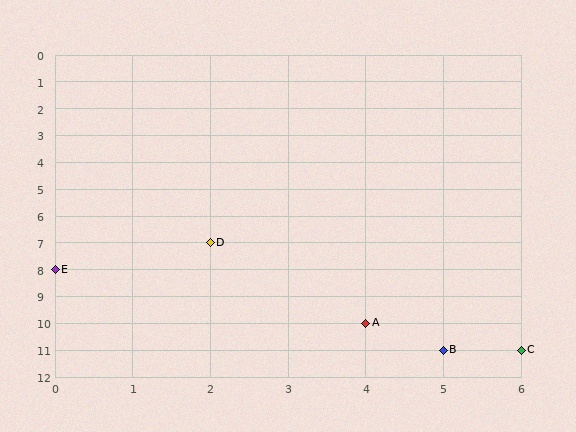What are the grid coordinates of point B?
Point B is at grid coordinates (5, 11).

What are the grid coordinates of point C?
Point C is at grid coordinates (6, 11).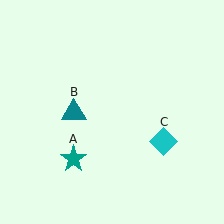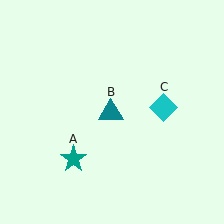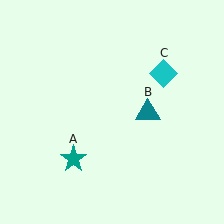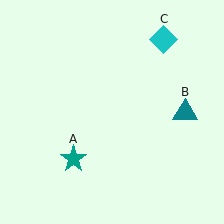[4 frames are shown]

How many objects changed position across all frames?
2 objects changed position: teal triangle (object B), cyan diamond (object C).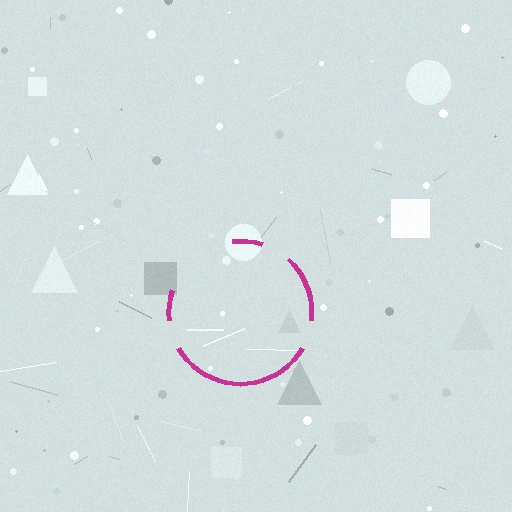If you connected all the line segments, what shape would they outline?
They would outline a circle.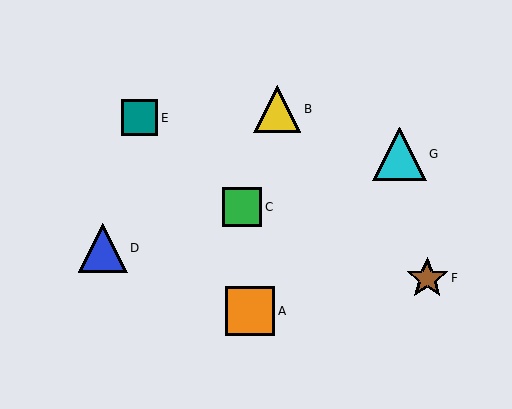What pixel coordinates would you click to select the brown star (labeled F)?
Click at (427, 278) to select the brown star F.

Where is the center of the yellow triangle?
The center of the yellow triangle is at (277, 109).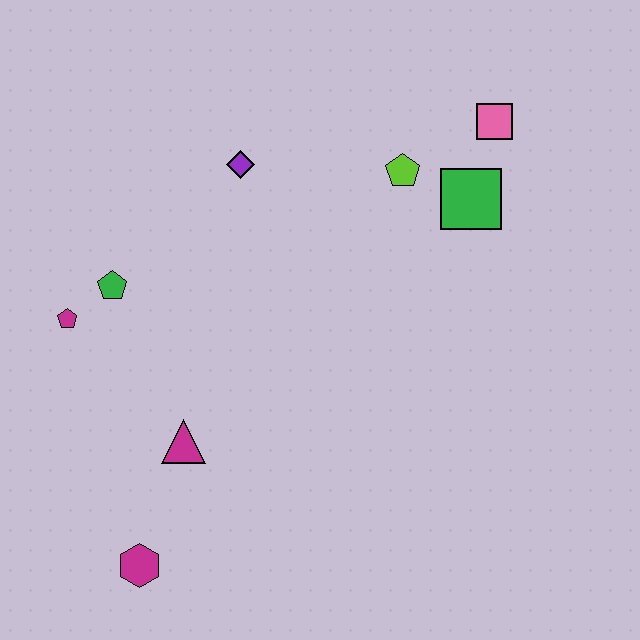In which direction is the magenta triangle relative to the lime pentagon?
The magenta triangle is below the lime pentagon.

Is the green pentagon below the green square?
Yes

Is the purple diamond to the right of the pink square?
No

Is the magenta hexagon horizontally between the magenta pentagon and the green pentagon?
No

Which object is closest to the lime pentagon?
The green square is closest to the lime pentagon.